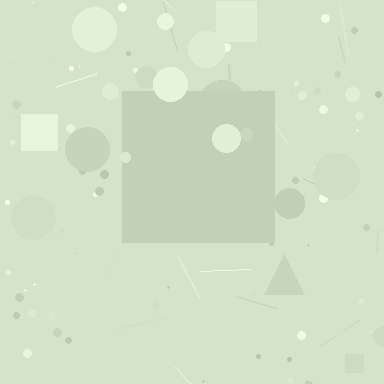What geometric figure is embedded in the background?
A square is embedded in the background.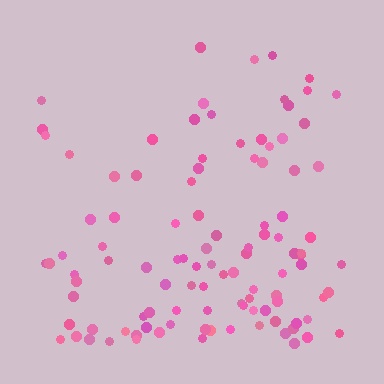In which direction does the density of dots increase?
From top to bottom, with the bottom side densest.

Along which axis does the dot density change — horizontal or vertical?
Vertical.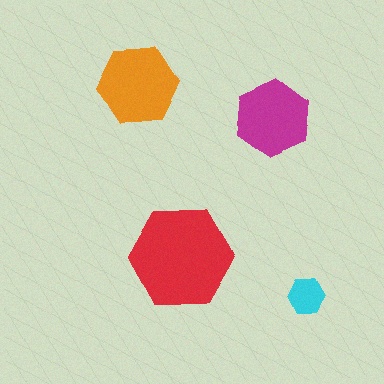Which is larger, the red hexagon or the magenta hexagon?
The red one.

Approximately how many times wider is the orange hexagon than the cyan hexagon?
About 2 times wider.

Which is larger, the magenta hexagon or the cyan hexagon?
The magenta one.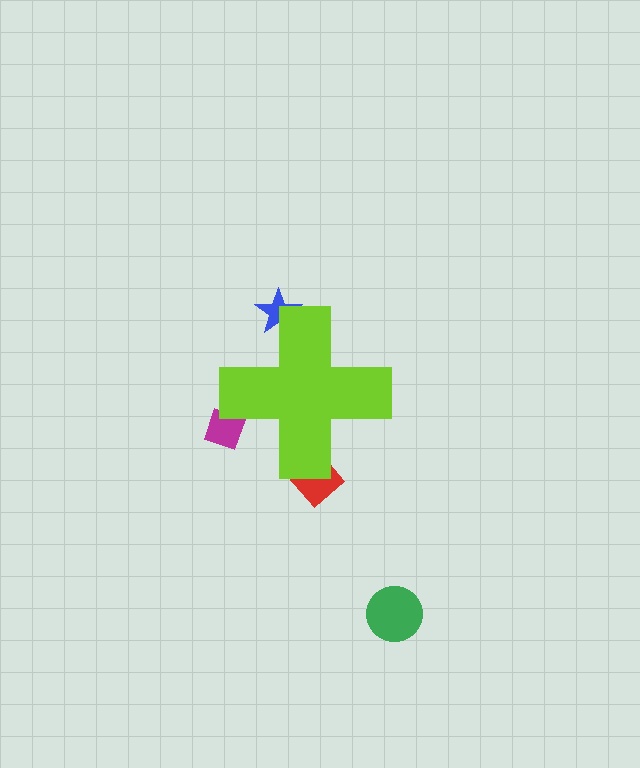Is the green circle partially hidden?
No, the green circle is fully visible.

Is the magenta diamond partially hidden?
Yes, the magenta diamond is partially hidden behind the lime cross.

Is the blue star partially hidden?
Yes, the blue star is partially hidden behind the lime cross.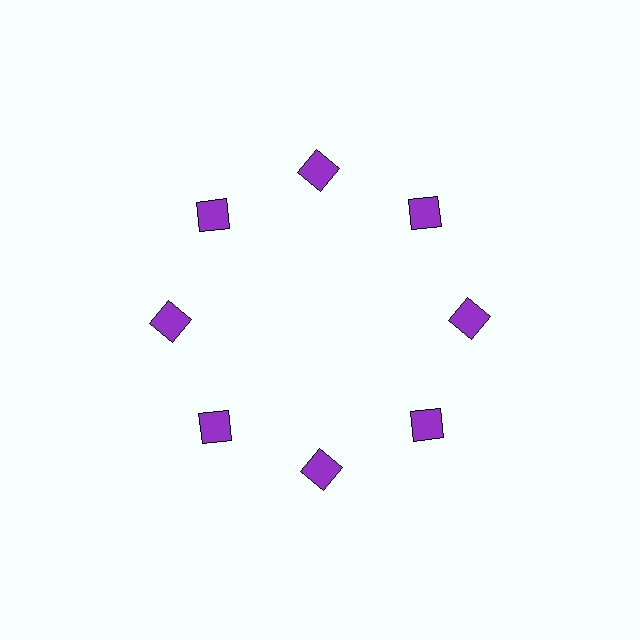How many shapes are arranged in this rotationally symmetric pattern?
There are 8 shapes, arranged in 8 groups of 1.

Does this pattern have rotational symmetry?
Yes, this pattern has 8-fold rotational symmetry. It looks the same after rotating 45 degrees around the center.